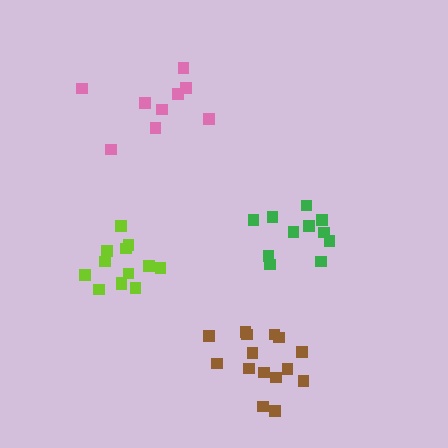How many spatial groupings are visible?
There are 4 spatial groupings.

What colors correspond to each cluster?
The clusters are colored: green, lime, brown, pink.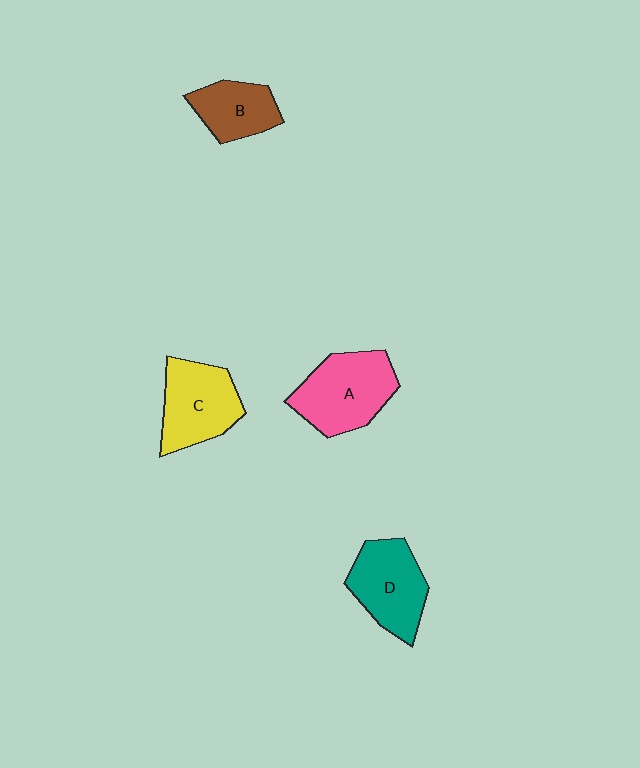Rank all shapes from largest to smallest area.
From largest to smallest: A (pink), C (yellow), D (teal), B (brown).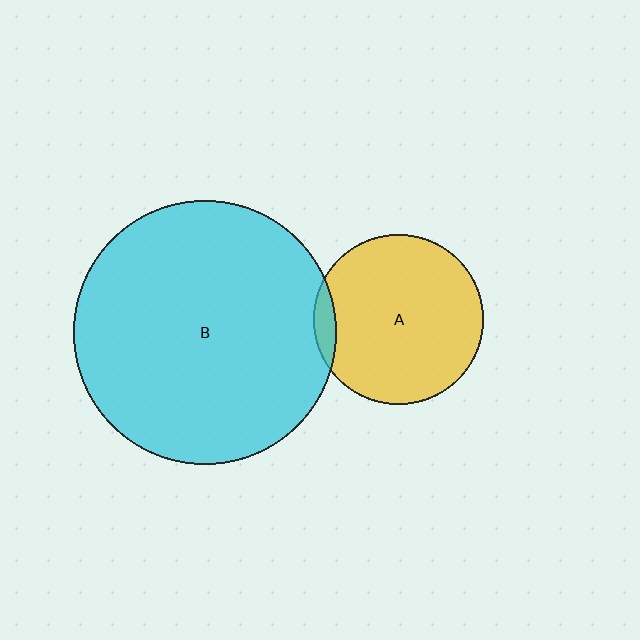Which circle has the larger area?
Circle B (cyan).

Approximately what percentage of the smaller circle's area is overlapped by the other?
Approximately 5%.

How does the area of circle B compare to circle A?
Approximately 2.4 times.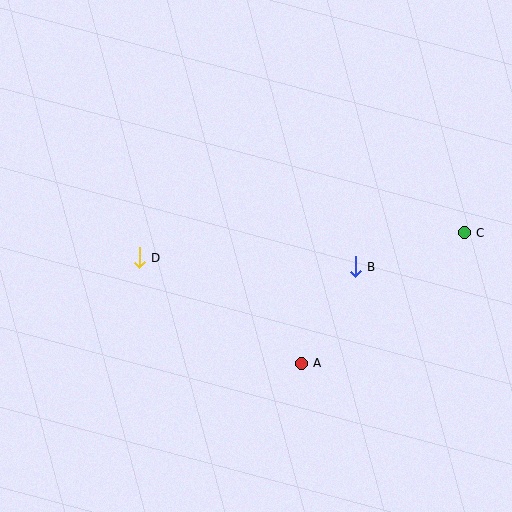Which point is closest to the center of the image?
Point B at (355, 267) is closest to the center.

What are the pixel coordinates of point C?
Point C is at (464, 233).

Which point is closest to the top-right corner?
Point C is closest to the top-right corner.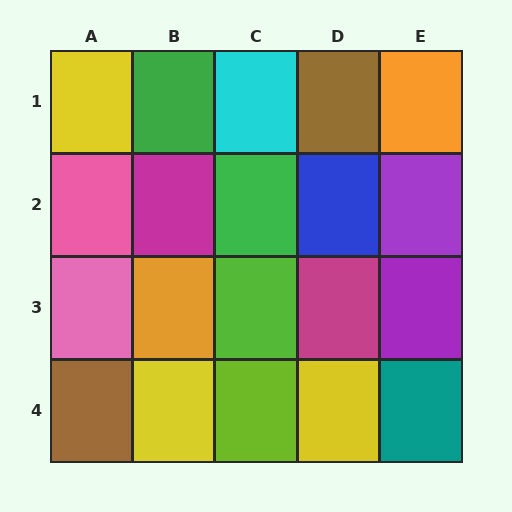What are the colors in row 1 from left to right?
Yellow, green, cyan, brown, orange.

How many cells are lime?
2 cells are lime.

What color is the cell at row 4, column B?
Yellow.